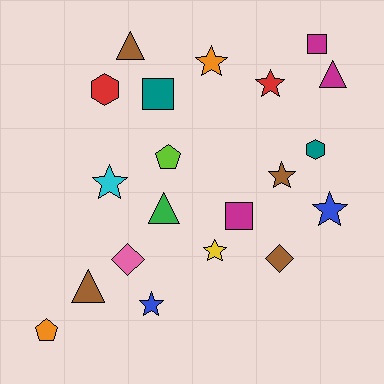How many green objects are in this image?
There is 1 green object.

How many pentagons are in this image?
There are 2 pentagons.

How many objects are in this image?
There are 20 objects.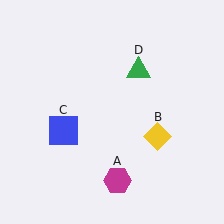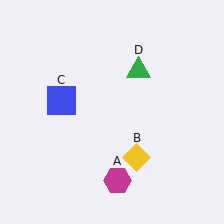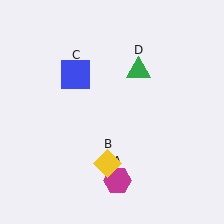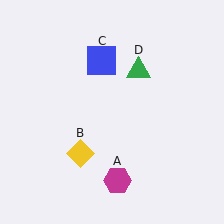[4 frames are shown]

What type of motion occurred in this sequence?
The yellow diamond (object B), blue square (object C) rotated clockwise around the center of the scene.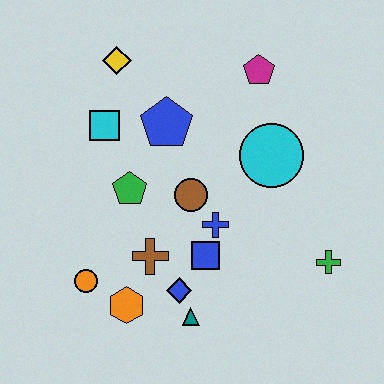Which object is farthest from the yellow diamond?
The green cross is farthest from the yellow diamond.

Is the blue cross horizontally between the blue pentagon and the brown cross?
No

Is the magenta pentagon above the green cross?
Yes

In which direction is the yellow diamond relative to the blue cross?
The yellow diamond is above the blue cross.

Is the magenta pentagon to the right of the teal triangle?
Yes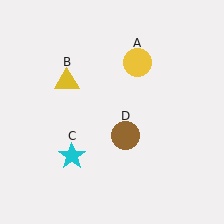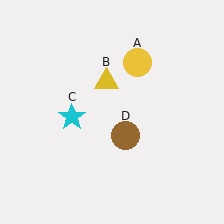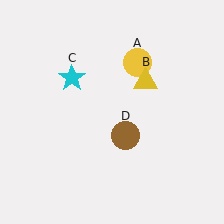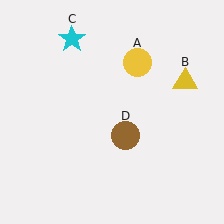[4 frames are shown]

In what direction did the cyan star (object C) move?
The cyan star (object C) moved up.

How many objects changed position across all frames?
2 objects changed position: yellow triangle (object B), cyan star (object C).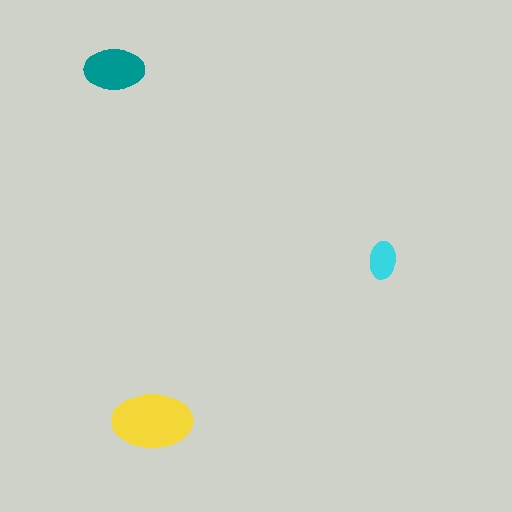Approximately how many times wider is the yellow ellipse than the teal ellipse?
About 1.5 times wider.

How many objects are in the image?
There are 3 objects in the image.